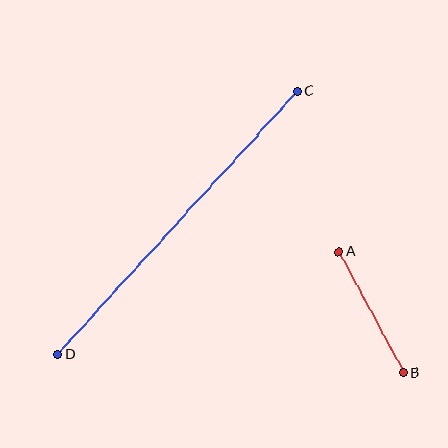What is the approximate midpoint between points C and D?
The midpoint is at approximately (177, 223) pixels.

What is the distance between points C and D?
The distance is approximately 355 pixels.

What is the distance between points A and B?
The distance is approximately 137 pixels.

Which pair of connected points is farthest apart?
Points C and D are farthest apart.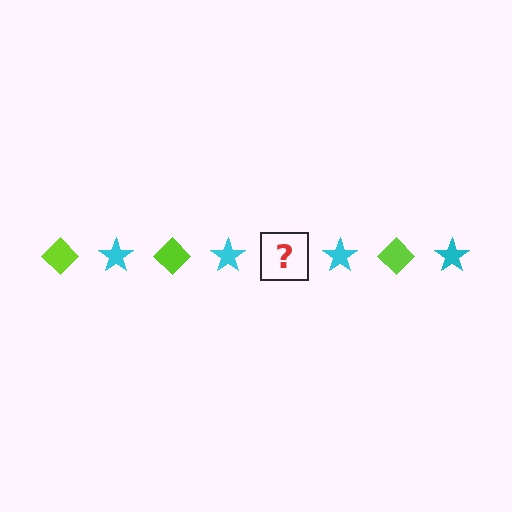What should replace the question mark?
The question mark should be replaced with a lime diamond.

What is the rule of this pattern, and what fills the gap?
The rule is that the pattern alternates between lime diamond and cyan star. The gap should be filled with a lime diamond.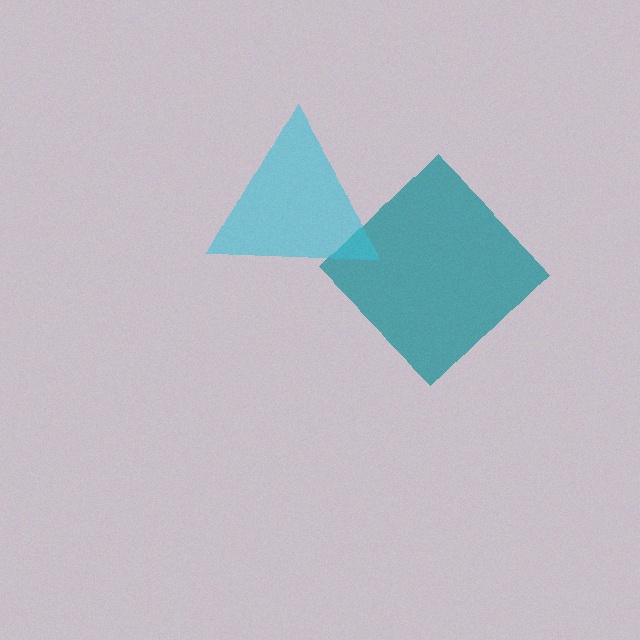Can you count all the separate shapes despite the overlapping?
Yes, there are 2 separate shapes.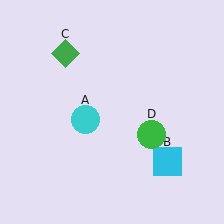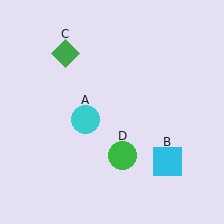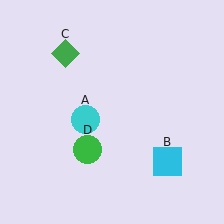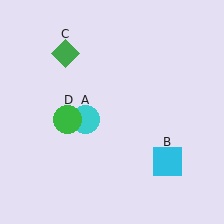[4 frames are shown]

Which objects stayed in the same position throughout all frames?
Cyan circle (object A) and cyan square (object B) and green diamond (object C) remained stationary.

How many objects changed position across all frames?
1 object changed position: green circle (object D).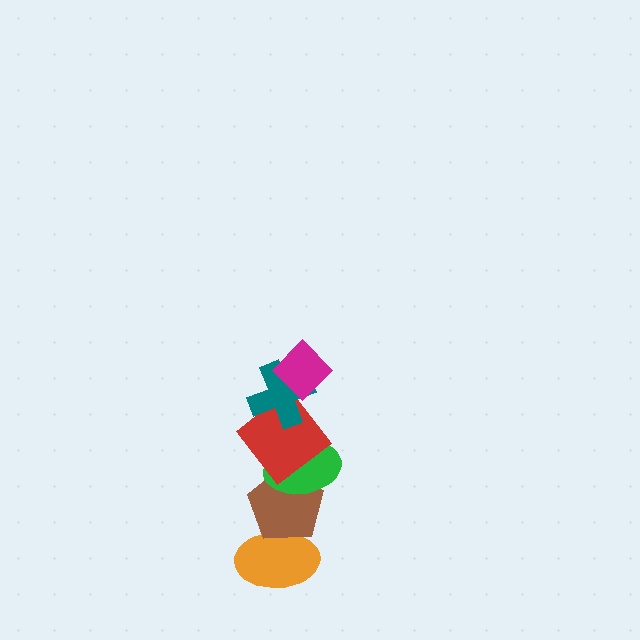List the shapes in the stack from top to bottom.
From top to bottom: the magenta diamond, the teal cross, the red diamond, the green ellipse, the brown pentagon, the orange ellipse.